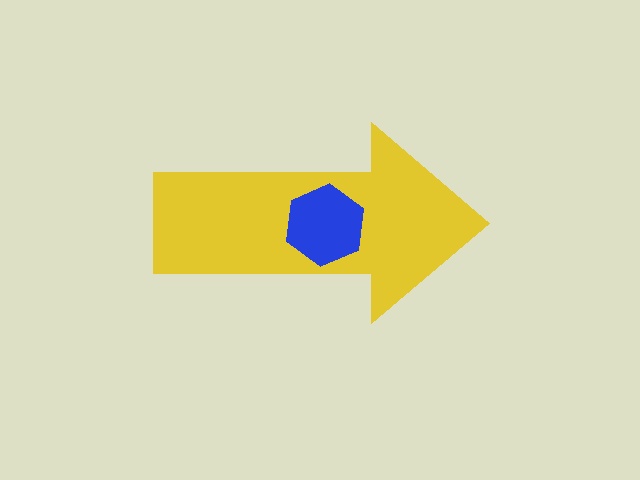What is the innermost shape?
The blue hexagon.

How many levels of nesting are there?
2.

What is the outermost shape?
The yellow arrow.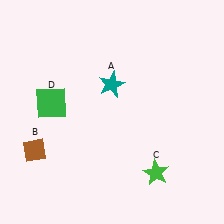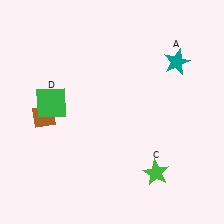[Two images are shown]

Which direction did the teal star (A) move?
The teal star (A) moved right.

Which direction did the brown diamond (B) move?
The brown diamond (B) moved up.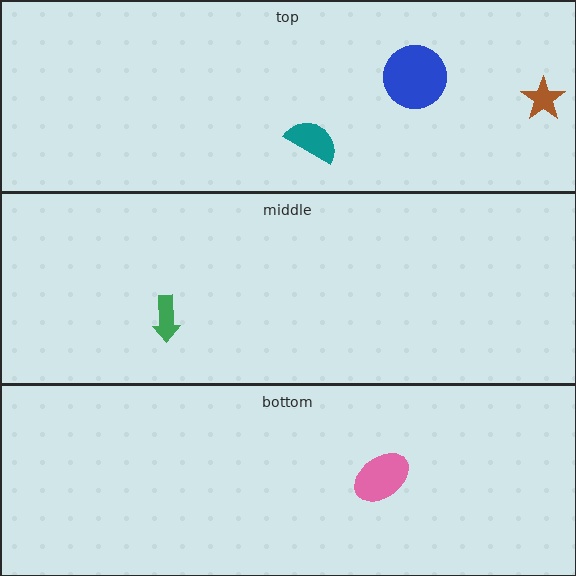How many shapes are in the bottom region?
1.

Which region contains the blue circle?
The top region.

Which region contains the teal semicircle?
The top region.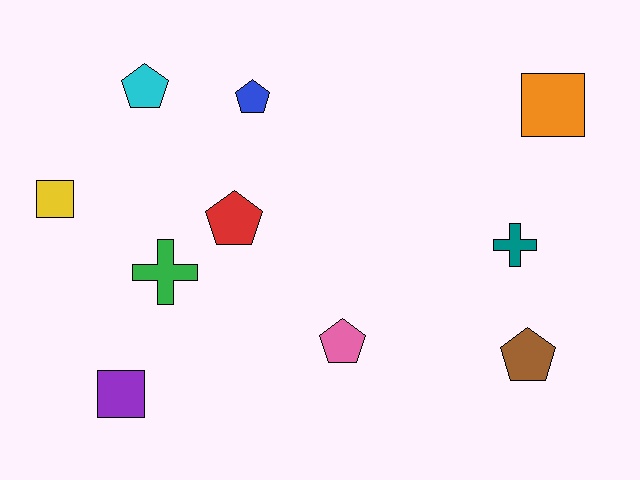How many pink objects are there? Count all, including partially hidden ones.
There is 1 pink object.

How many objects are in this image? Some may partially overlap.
There are 10 objects.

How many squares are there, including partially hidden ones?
There are 3 squares.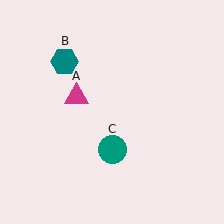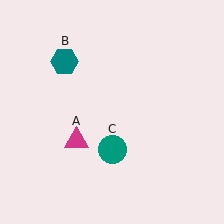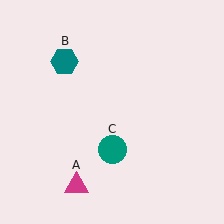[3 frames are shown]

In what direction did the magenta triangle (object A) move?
The magenta triangle (object A) moved down.